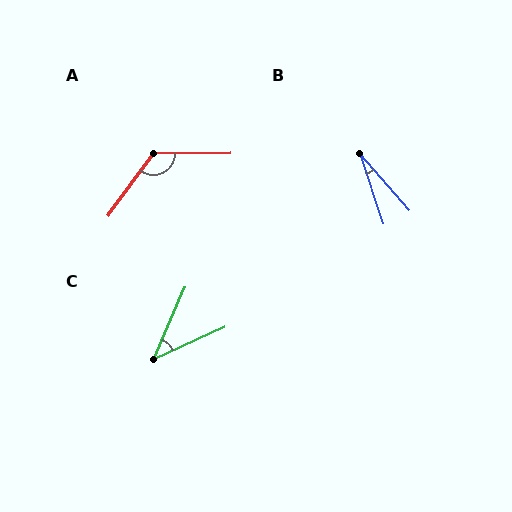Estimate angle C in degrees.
Approximately 42 degrees.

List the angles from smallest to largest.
B (23°), C (42°), A (126°).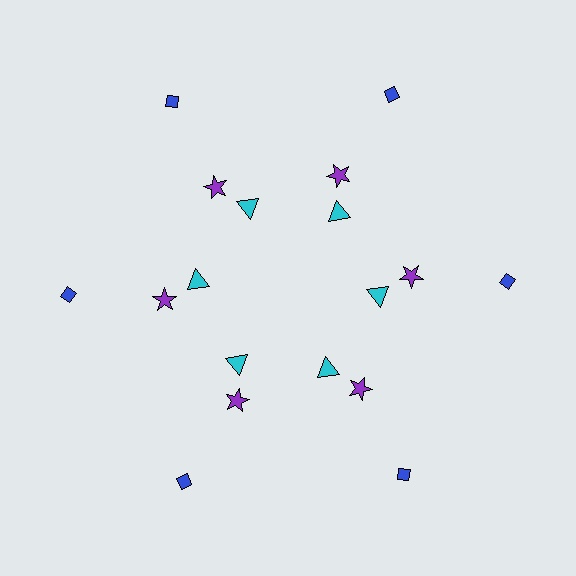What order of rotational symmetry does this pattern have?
This pattern has 6-fold rotational symmetry.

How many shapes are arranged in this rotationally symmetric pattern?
There are 18 shapes, arranged in 6 groups of 3.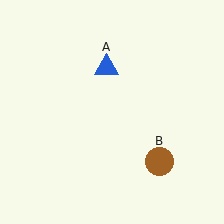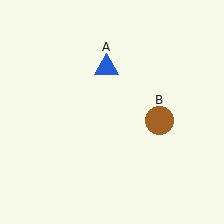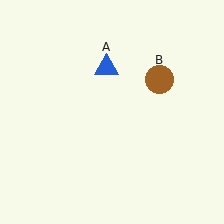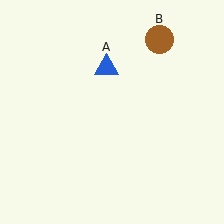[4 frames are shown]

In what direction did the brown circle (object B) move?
The brown circle (object B) moved up.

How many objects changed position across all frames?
1 object changed position: brown circle (object B).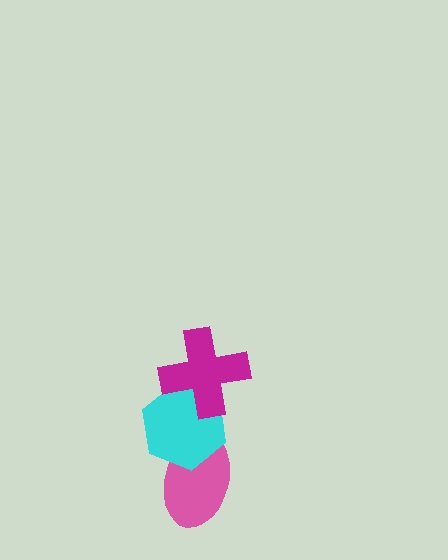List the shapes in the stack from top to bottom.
From top to bottom: the magenta cross, the cyan hexagon, the pink ellipse.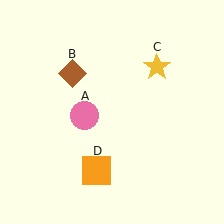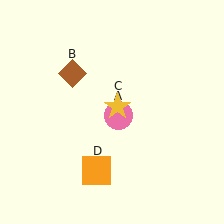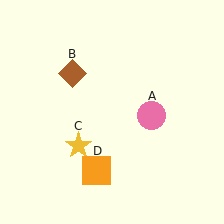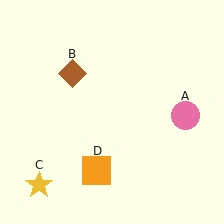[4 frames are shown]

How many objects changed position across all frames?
2 objects changed position: pink circle (object A), yellow star (object C).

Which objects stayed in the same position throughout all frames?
Brown diamond (object B) and orange square (object D) remained stationary.